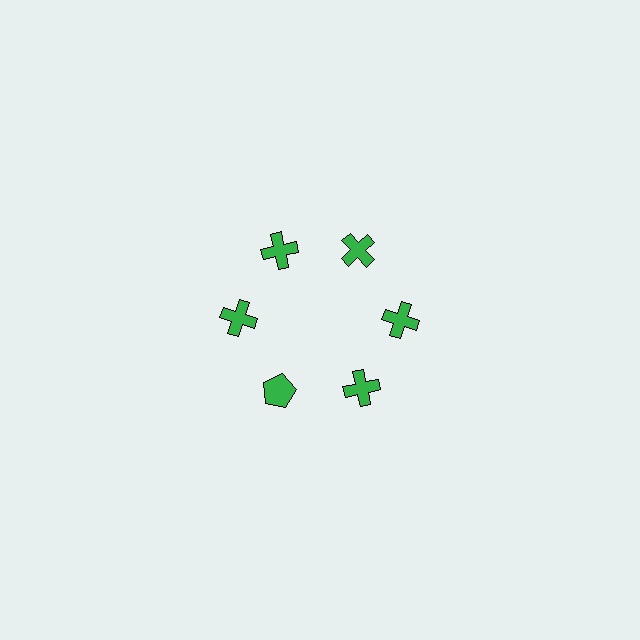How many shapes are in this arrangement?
There are 6 shapes arranged in a ring pattern.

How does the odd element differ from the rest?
It has a different shape: pentagon instead of cross.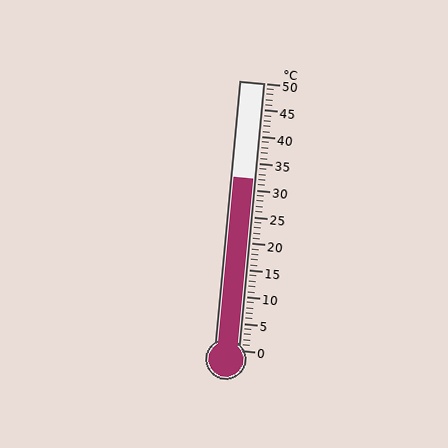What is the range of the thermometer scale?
The thermometer scale ranges from 0°C to 50°C.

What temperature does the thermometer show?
The thermometer shows approximately 32°C.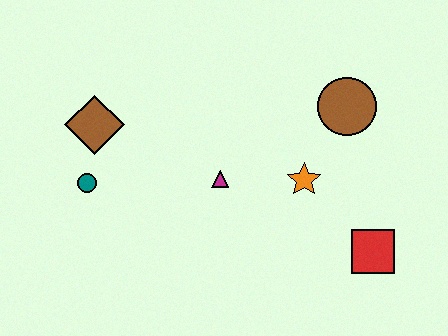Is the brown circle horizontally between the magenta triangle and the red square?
Yes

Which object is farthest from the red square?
The brown diamond is farthest from the red square.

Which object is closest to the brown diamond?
The teal circle is closest to the brown diamond.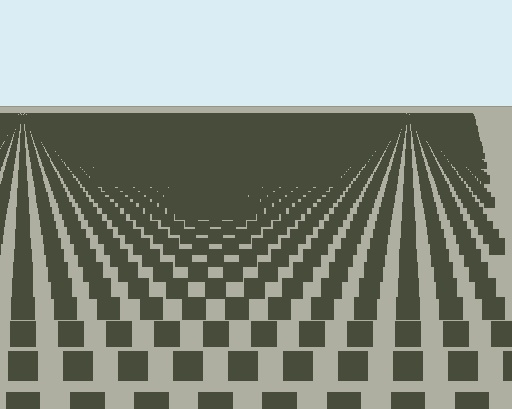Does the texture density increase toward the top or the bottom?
Density increases toward the top.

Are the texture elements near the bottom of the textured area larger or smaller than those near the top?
Larger. Near the bottom, elements are closer to the viewer and appear at a bigger on-screen size.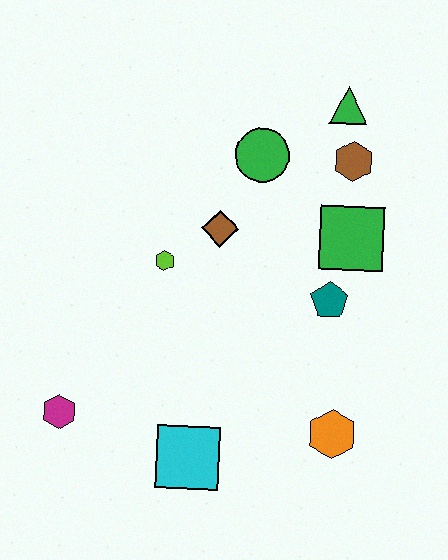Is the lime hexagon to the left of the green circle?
Yes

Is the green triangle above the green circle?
Yes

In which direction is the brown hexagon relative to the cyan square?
The brown hexagon is above the cyan square.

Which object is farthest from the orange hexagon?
The green triangle is farthest from the orange hexagon.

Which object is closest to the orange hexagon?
The teal pentagon is closest to the orange hexagon.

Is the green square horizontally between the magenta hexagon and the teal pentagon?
No